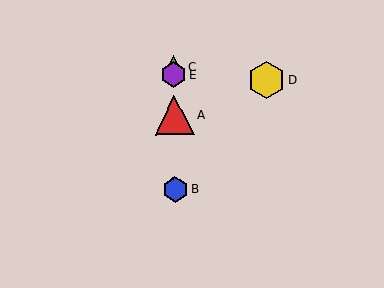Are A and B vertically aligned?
Yes, both are at x≈174.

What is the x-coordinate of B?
Object B is at x≈175.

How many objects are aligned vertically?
4 objects (A, B, C, E) are aligned vertically.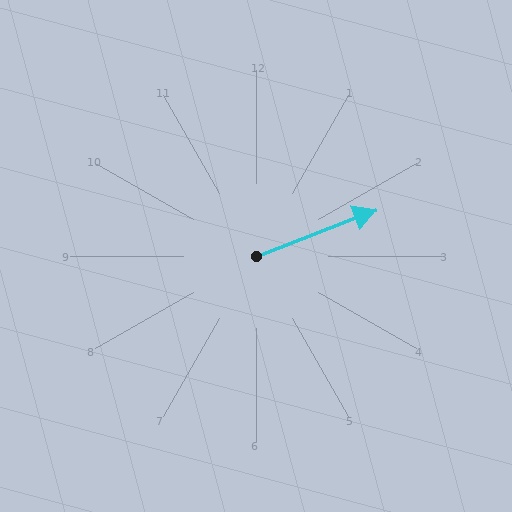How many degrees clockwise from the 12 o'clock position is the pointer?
Approximately 69 degrees.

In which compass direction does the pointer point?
East.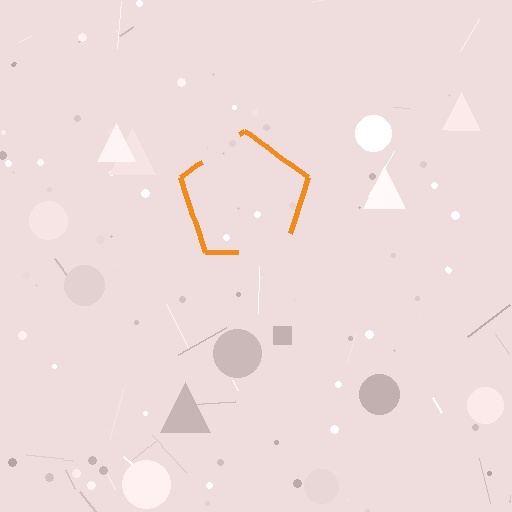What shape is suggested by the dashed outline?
The dashed outline suggests a pentagon.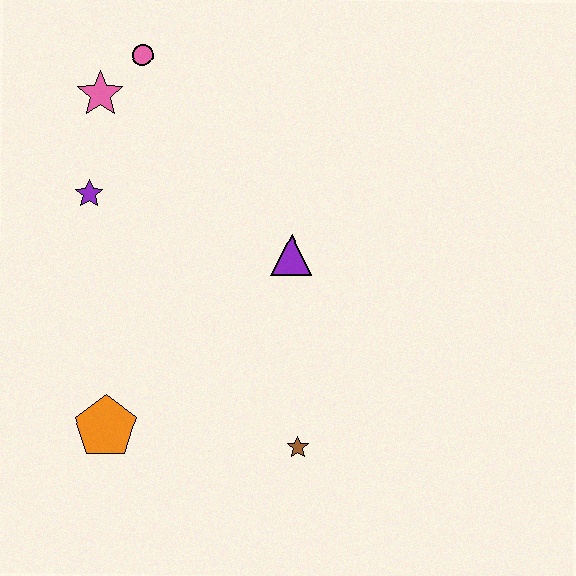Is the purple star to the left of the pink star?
Yes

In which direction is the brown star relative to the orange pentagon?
The brown star is to the right of the orange pentagon.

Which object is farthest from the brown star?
The pink circle is farthest from the brown star.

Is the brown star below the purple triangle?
Yes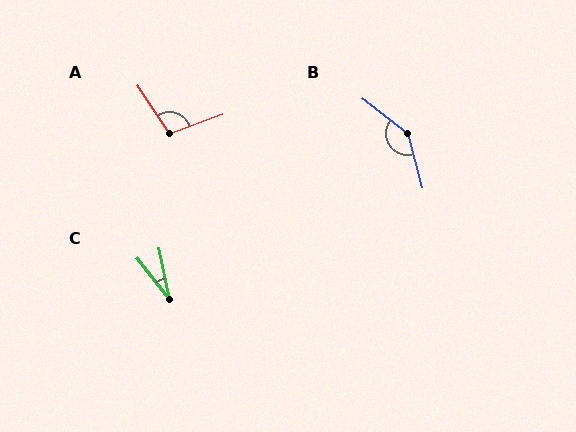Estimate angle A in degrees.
Approximately 104 degrees.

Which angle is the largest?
B, at approximately 142 degrees.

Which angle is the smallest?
C, at approximately 26 degrees.